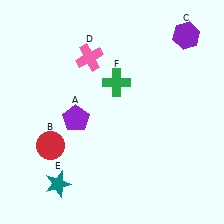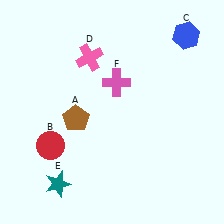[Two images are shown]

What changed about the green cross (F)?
In Image 1, F is green. In Image 2, it changed to pink.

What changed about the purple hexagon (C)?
In Image 1, C is purple. In Image 2, it changed to blue.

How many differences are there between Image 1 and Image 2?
There are 3 differences between the two images.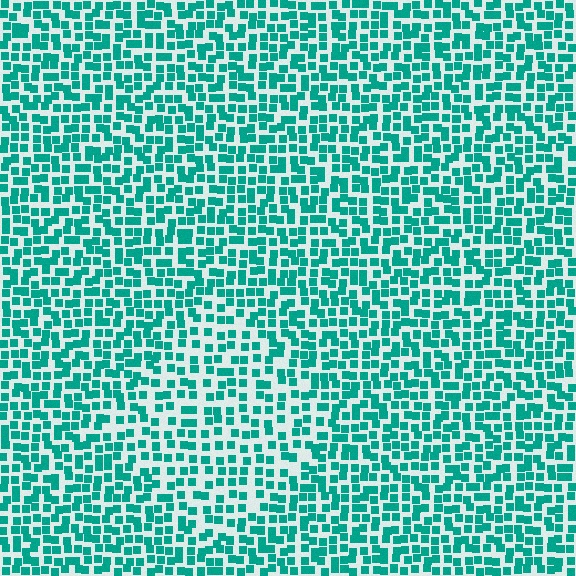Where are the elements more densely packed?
The elements are more densely packed outside the diamond boundary.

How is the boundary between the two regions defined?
The boundary is defined by a change in element density (approximately 1.5x ratio). All elements are the same color, size, and shape.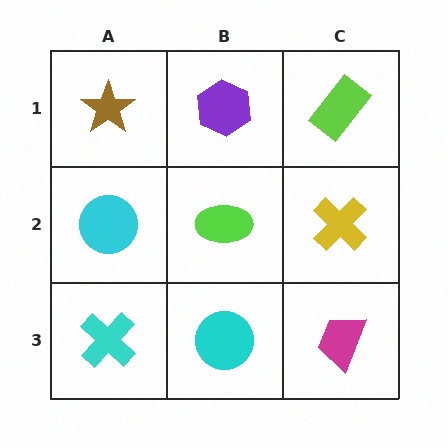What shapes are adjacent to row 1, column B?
A lime ellipse (row 2, column B), a brown star (row 1, column A), a lime rectangle (row 1, column C).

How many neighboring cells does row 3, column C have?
2.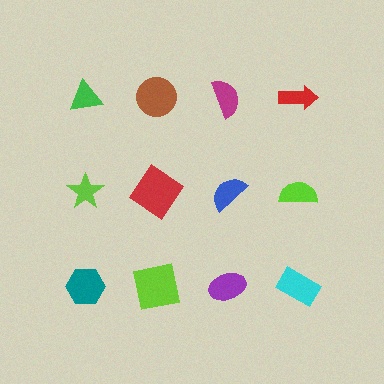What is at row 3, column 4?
A cyan rectangle.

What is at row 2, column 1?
A lime star.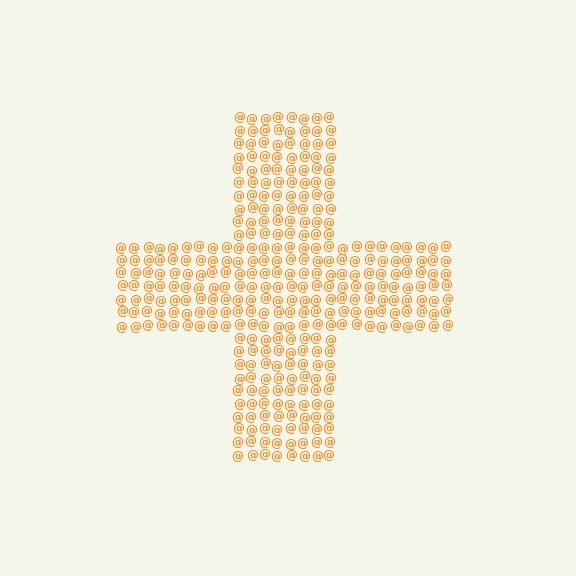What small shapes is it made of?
It is made of small at signs.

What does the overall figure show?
The overall figure shows a cross.